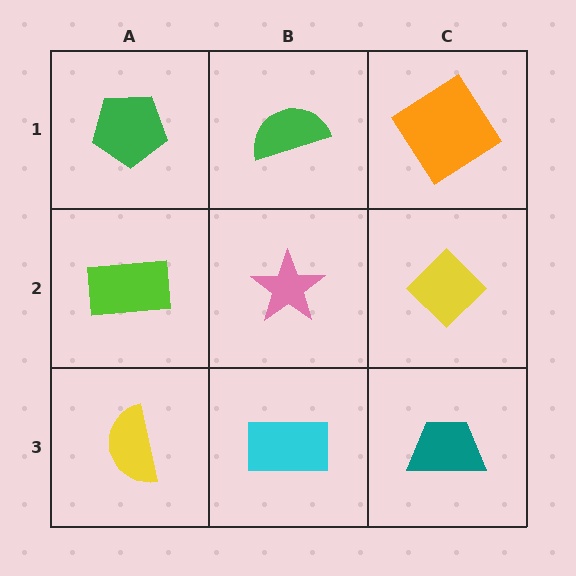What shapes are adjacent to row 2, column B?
A green semicircle (row 1, column B), a cyan rectangle (row 3, column B), a lime rectangle (row 2, column A), a yellow diamond (row 2, column C).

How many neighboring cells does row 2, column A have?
3.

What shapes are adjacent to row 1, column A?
A lime rectangle (row 2, column A), a green semicircle (row 1, column B).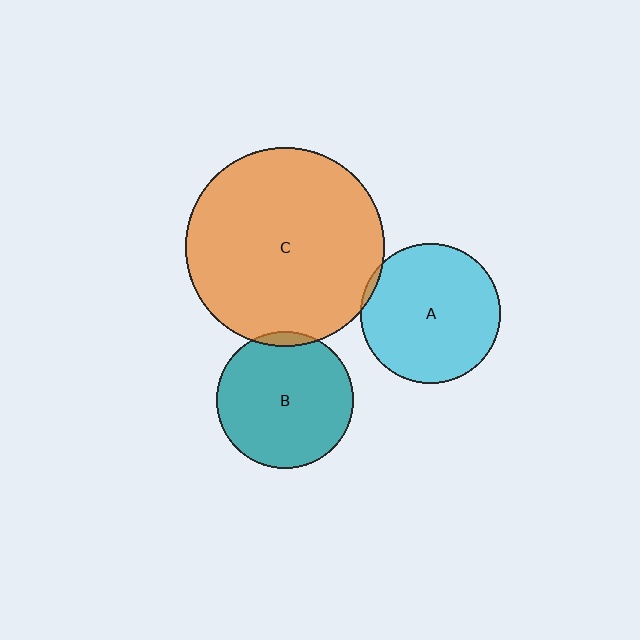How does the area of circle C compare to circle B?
Approximately 2.1 times.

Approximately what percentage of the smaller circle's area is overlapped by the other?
Approximately 5%.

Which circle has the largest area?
Circle C (orange).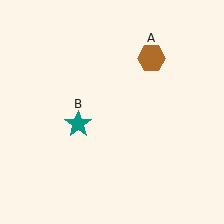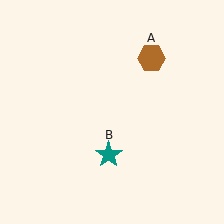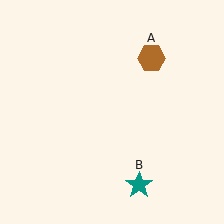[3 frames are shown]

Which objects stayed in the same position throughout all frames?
Brown hexagon (object A) remained stationary.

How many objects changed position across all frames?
1 object changed position: teal star (object B).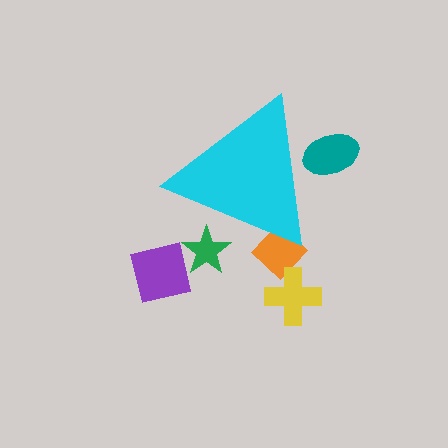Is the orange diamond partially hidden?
Yes, the orange diamond is partially hidden behind the cyan triangle.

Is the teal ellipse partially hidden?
Yes, the teal ellipse is partially hidden behind the cyan triangle.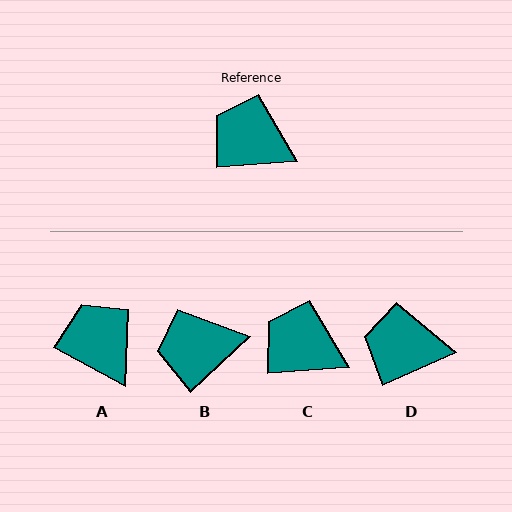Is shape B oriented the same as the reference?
No, it is off by about 39 degrees.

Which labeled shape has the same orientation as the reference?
C.